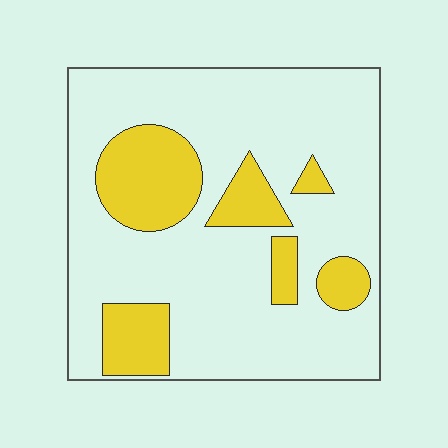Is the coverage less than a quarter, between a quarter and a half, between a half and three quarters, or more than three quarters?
Less than a quarter.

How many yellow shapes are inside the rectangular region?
6.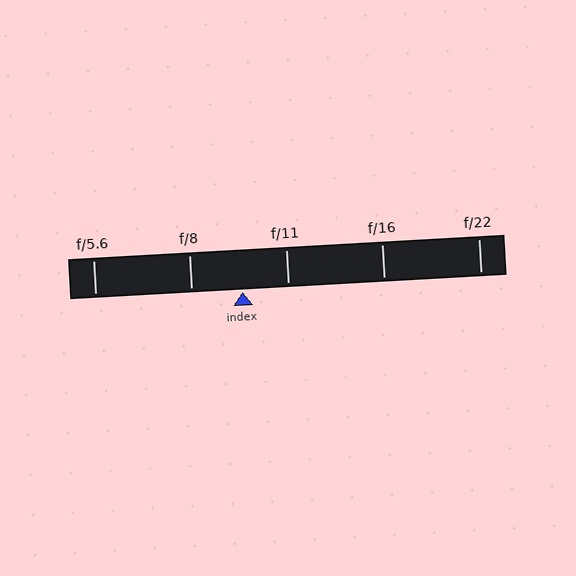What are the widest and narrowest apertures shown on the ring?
The widest aperture shown is f/5.6 and the narrowest is f/22.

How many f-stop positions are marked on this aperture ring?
There are 5 f-stop positions marked.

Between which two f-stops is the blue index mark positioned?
The index mark is between f/8 and f/11.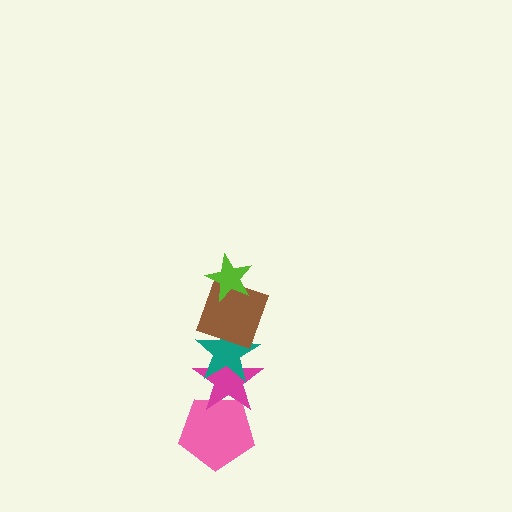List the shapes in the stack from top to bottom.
From top to bottom: the lime star, the brown square, the teal star, the magenta star, the pink pentagon.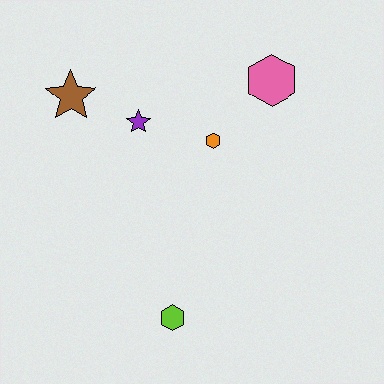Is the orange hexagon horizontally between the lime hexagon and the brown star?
No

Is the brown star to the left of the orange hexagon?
Yes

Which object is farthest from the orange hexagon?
The lime hexagon is farthest from the orange hexagon.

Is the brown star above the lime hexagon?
Yes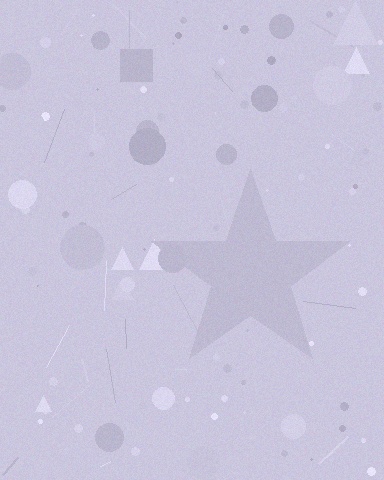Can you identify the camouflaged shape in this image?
The camouflaged shape is a star.